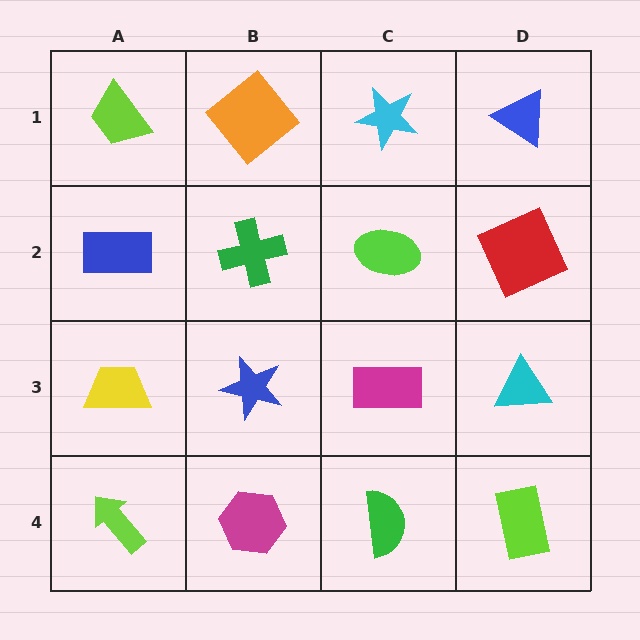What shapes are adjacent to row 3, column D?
A red square (row 2, column D), a lime rectangle (row 4, column D), a magenta rectangle (row 3, column C).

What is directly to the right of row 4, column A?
A magenta hexagon.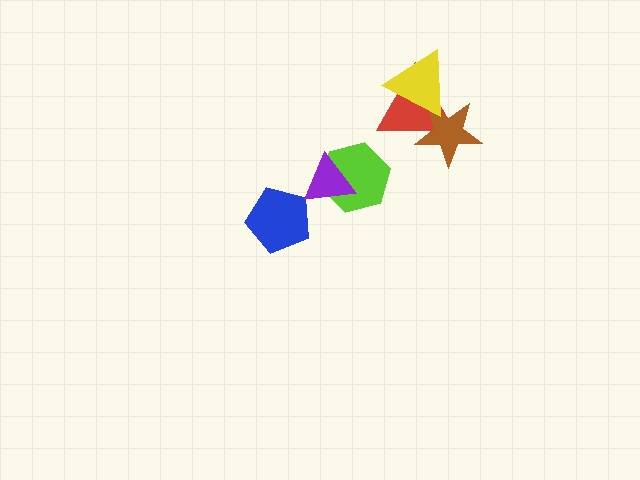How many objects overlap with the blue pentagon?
0 objects overlap with the blue pentagon.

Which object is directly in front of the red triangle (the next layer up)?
The brown star is directly in front of the red triangle.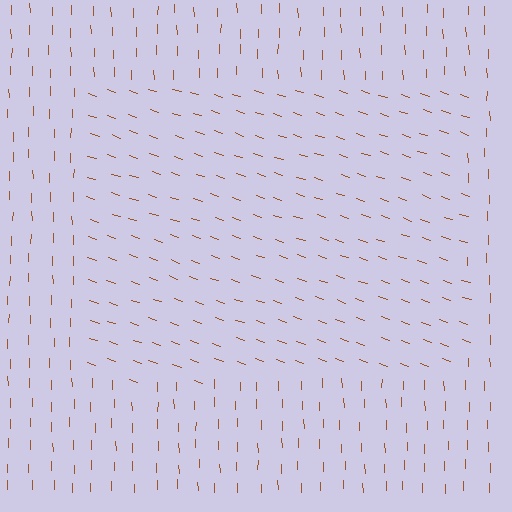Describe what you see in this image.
The image is filled with small brown line segments. A rectangle region in the image has lines oriented differently from the surrounding lines, creating a visible texture boundary.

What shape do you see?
I see a rectangle.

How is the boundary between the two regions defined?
The boundary is defined purely by a change in line orientation (approximately 70 degrees difference). All lines are the same color and thickness.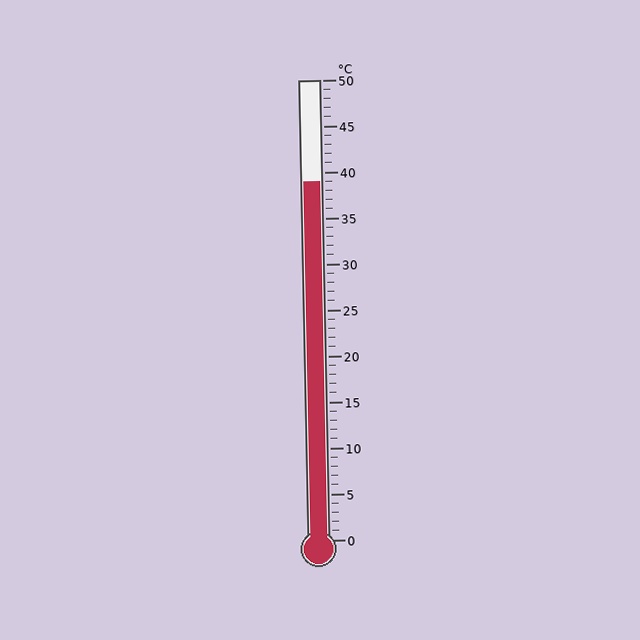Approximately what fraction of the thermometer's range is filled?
The thermometer is filled to approximately 80% of its range.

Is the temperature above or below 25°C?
The temperature is above 25°C.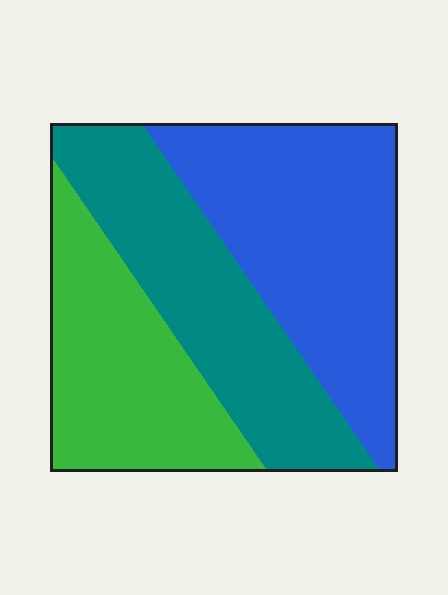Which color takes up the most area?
Blue, at roughly 40%.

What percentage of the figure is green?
Green takes up about one quarter (1/4) of the figure.